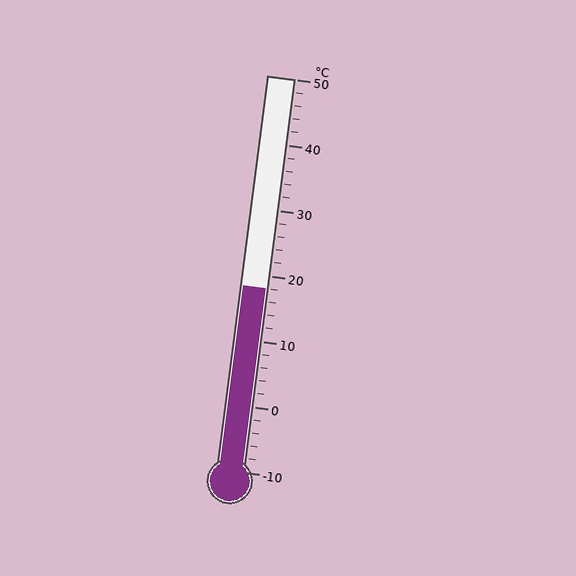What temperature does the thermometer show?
The thermometer shows approximately 18°C.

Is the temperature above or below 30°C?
The temperature is below 30°C.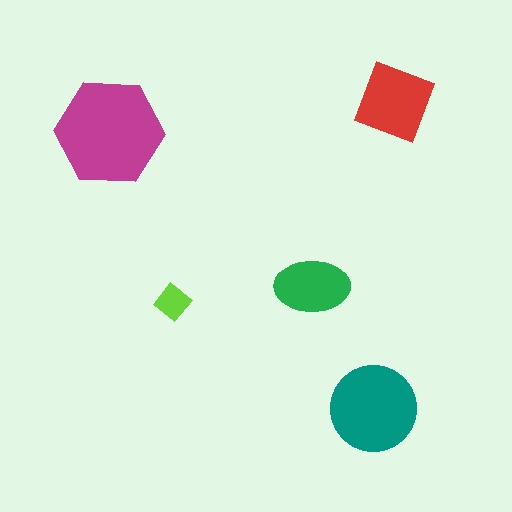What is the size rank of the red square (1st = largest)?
3rd.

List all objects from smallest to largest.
The lime diamond, the green ellipse, the red square, the teal circle, the magenta hexagon.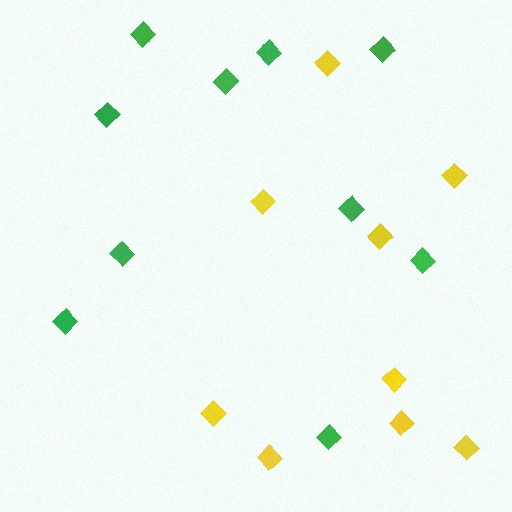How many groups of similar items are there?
There are 2 groups: one group of yellow diamonds (9) and one group of green diamonds (10).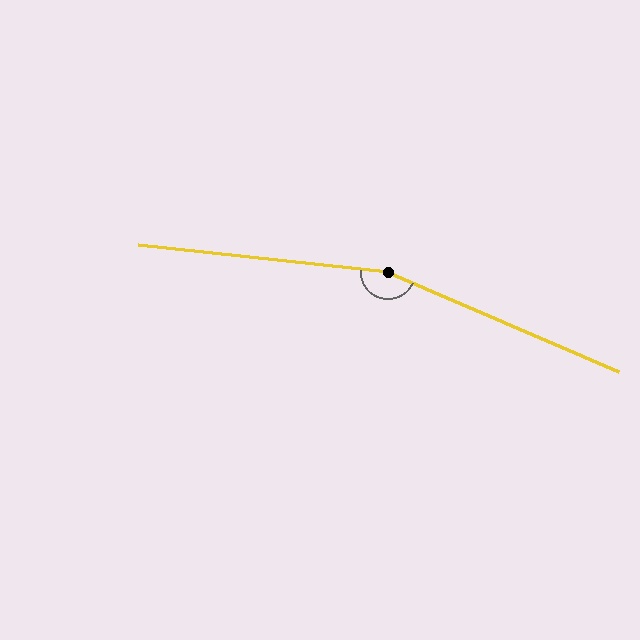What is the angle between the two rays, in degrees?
Approximately 163 degrees.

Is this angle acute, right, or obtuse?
It is obtuse.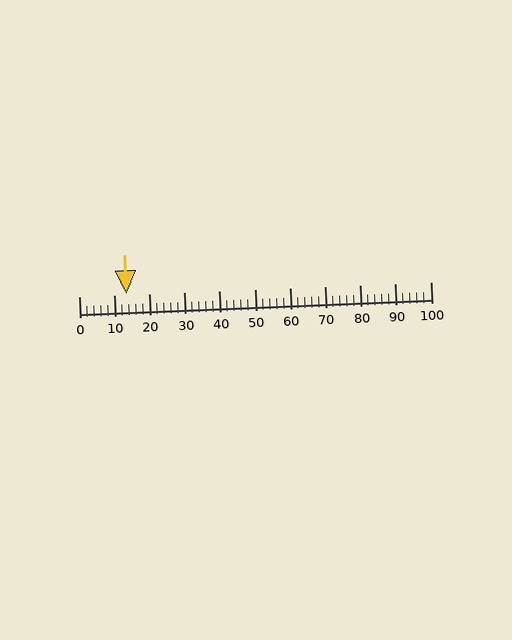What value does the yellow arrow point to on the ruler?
The yellow arrow points to approximately 14.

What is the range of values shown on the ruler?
The ruler shows values from 0 to 100.